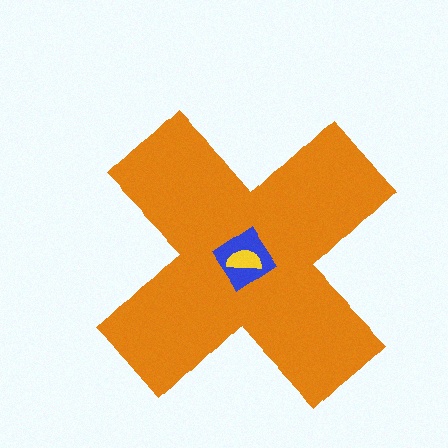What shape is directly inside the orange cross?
The blue diamond.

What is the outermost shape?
The orange cross.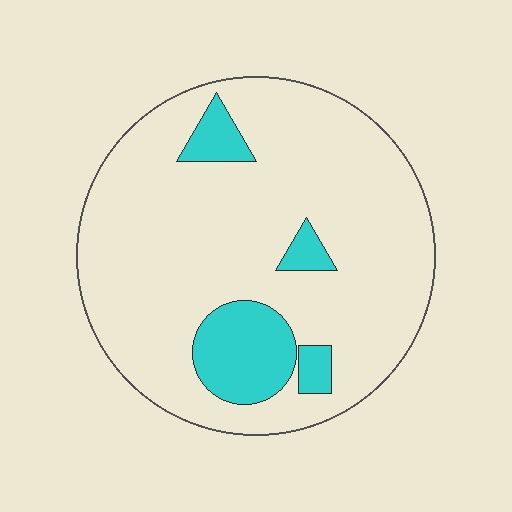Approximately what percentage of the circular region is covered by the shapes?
Approximately 15%.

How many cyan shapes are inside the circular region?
4.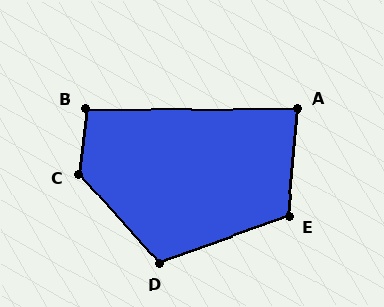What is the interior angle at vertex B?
Approximately 96 degrees (obtuse).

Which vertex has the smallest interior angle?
A, at approximately 85 degrees.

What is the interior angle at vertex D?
Approximately 112 degrees (obtuse).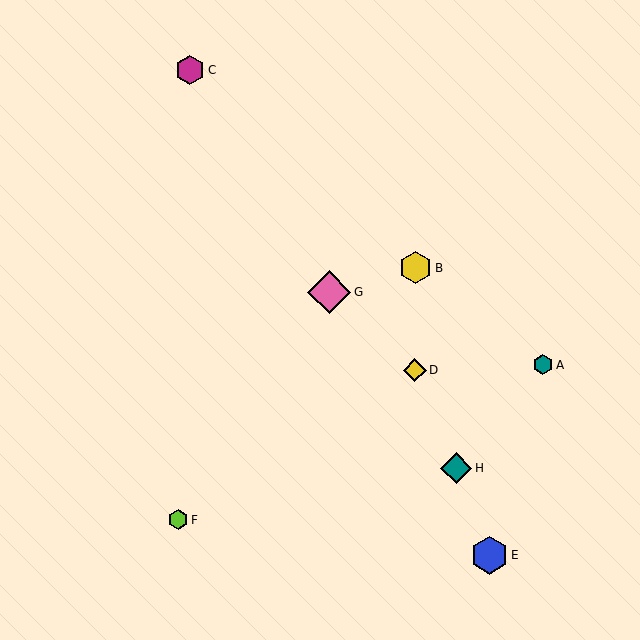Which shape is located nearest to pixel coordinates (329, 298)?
The pink diamond (labeled G) at (329, 292) is nearest to that location.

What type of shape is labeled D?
Shape D is a yellow diamond.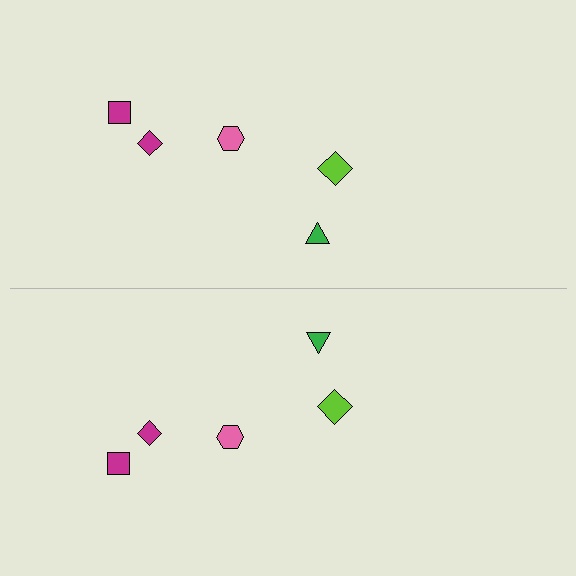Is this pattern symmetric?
Yes, this pattern has bilateral (reflection) symmetry.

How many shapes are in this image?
There are 10 shapes in this image.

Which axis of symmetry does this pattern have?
The pattern has a horizontal axis of symmetry running through the center of the image.